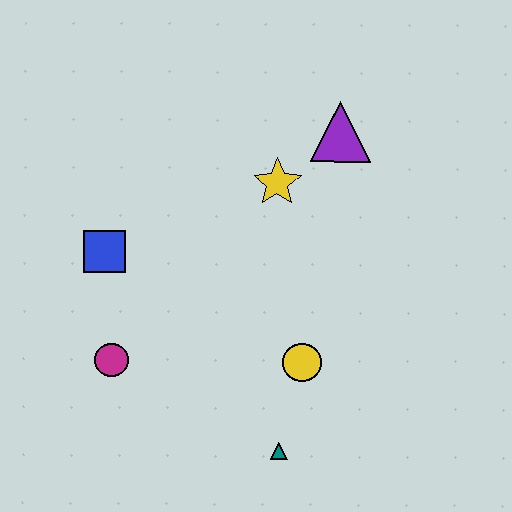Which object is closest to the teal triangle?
The yellow circle is closest to the teal triangle.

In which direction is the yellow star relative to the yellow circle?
The yellow star is above the yellow circle.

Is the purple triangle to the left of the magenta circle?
No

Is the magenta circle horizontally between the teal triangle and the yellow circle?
No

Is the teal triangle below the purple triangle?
Yes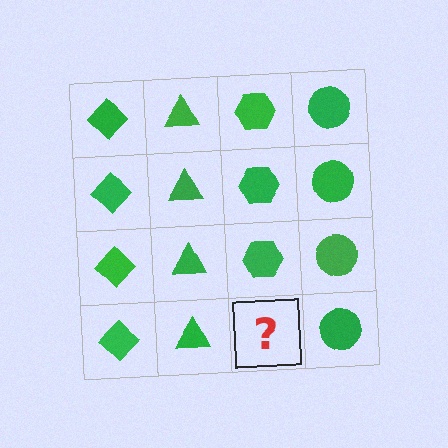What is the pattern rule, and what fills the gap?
The rule is that each column has a consistent shape. The gap should be filled with a green hexagon.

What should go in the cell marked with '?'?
The missing cell should contain a green hexagon.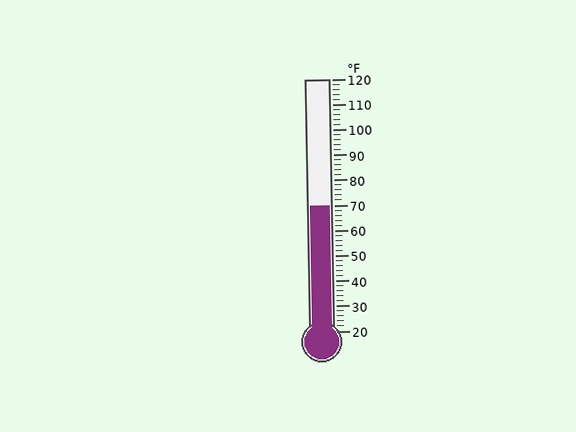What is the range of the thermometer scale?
The thermometer scale ranges from 20°F to 120°F.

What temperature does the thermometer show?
The thermometer shows approximately 70°F.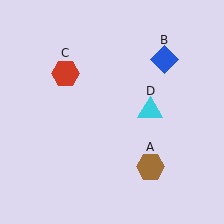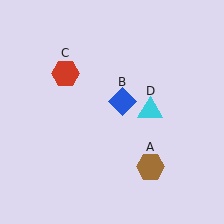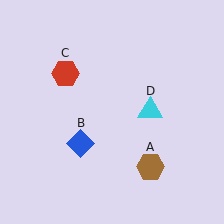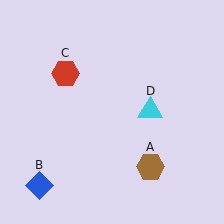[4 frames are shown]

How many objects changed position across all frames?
1 object changed position: blue diamond (object B).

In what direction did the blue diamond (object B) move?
The blue diamond (object B) moved down and to the left.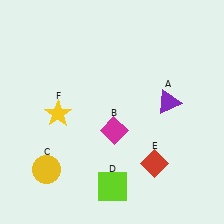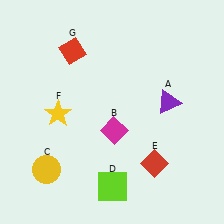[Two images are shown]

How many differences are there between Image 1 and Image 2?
There is 1 difference between the two images.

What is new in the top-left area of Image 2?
A red diamond (G) was added in the top-left area of Image 2.